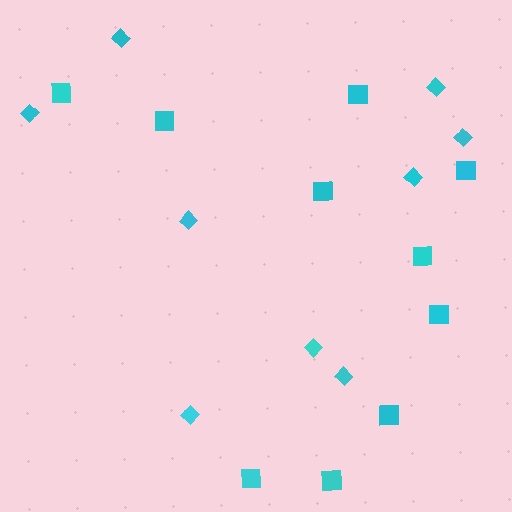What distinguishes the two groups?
There are 2 groups: one group of squares (10) and one group of diamonds (9).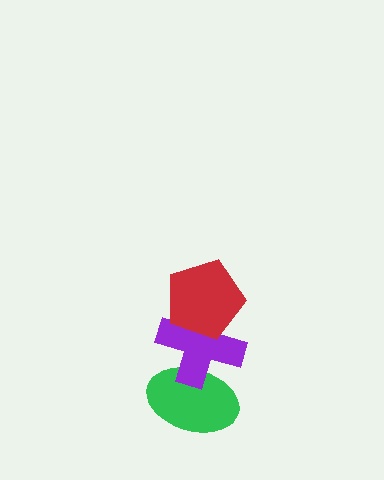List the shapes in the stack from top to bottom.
From top to bottom: the red pentagon, the purple cross, the green ellipse.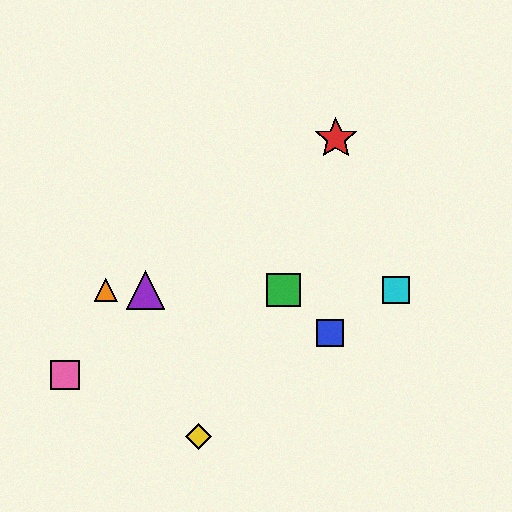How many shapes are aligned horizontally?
4 shapes (the green square, the purple triangle, the orange triangle, the cyan square) are aligned horizontally.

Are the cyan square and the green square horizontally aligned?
Yes, both are at y≈290.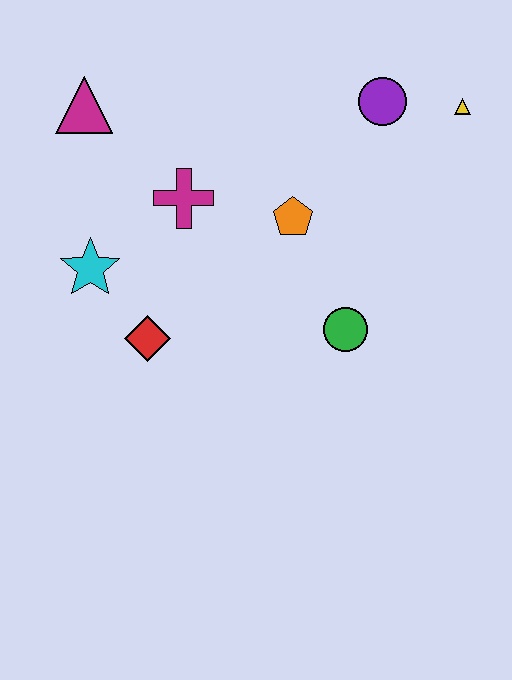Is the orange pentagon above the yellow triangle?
No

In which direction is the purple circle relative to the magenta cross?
The purple circle is to the right of the magenta cross.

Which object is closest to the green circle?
The orange pentagon is closest to the green circle.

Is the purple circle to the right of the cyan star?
Yes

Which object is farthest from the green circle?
The magenta triangle is farthest from the green circle.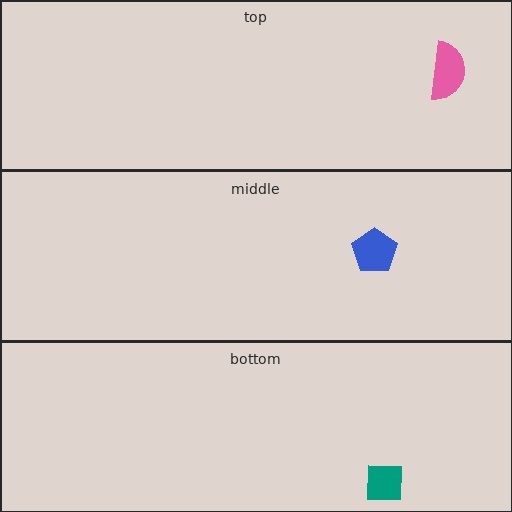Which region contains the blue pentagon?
The middle region.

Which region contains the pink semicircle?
The top region.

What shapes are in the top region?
The pink semicircle.